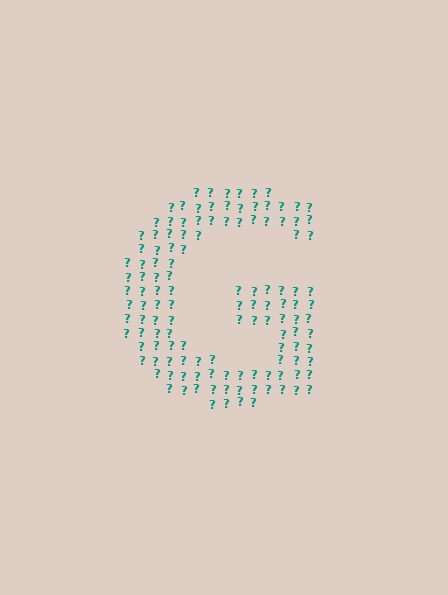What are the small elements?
The small elements are question marks.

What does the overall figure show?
The overall figure shows the letter G.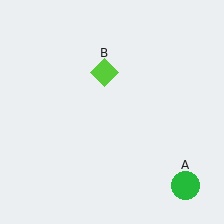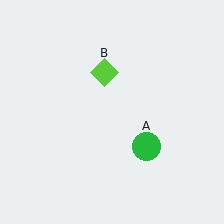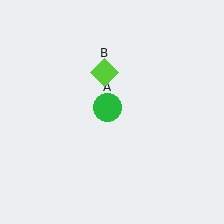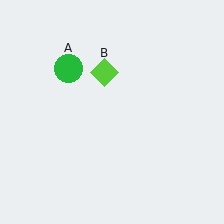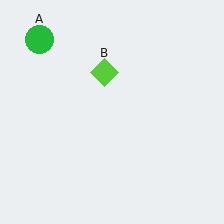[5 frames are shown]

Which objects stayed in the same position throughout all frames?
Lime diamond (object B) remained stationary.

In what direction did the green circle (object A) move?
The green circle (object A) moved up and to the left.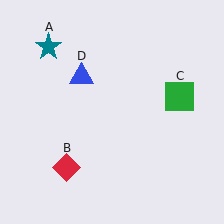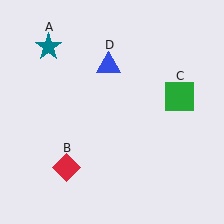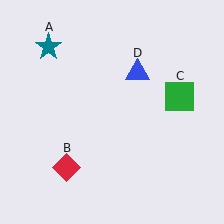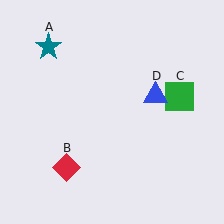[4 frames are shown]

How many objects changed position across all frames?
1 object changed position: blue triangle (object D).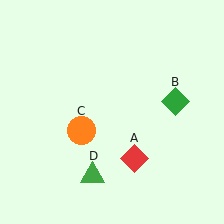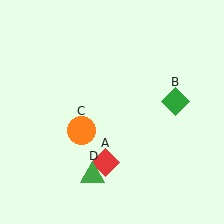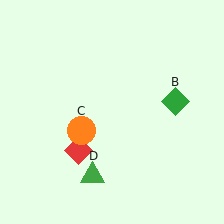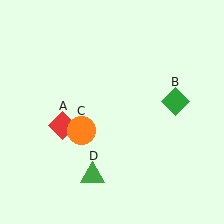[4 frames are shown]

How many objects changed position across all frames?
1 object changed position: red diamond (object A).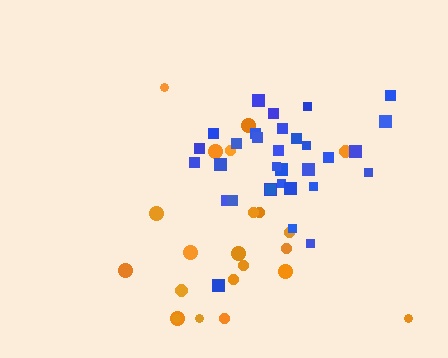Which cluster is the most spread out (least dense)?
Orange.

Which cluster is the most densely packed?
Blue.